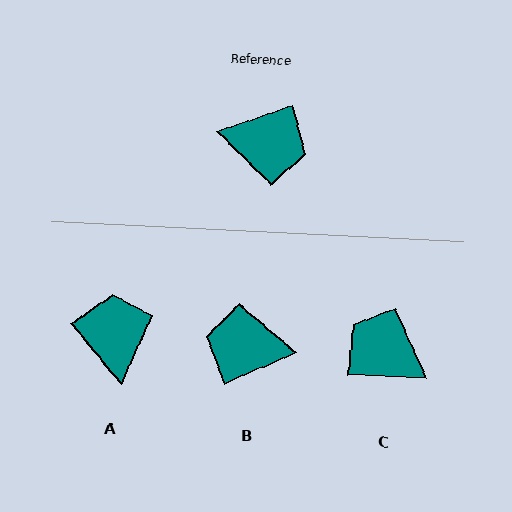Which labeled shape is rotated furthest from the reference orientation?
B, about 175 degrees away.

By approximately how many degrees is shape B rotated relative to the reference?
Approximately 175 degrees clockwise.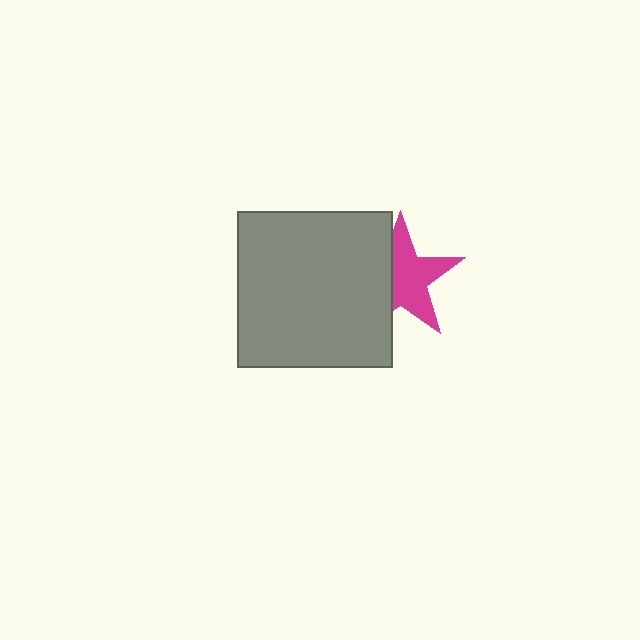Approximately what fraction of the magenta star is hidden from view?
Roughly 39% of the magenta star is hidden behind the gray square.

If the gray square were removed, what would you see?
You would see the complete magenta star.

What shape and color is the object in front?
The object in front is a gray square.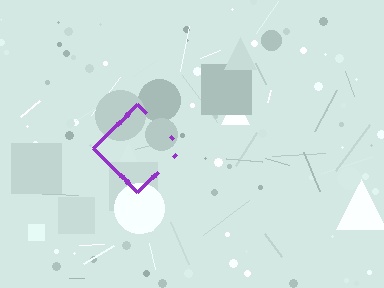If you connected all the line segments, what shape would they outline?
They would outline a diamond.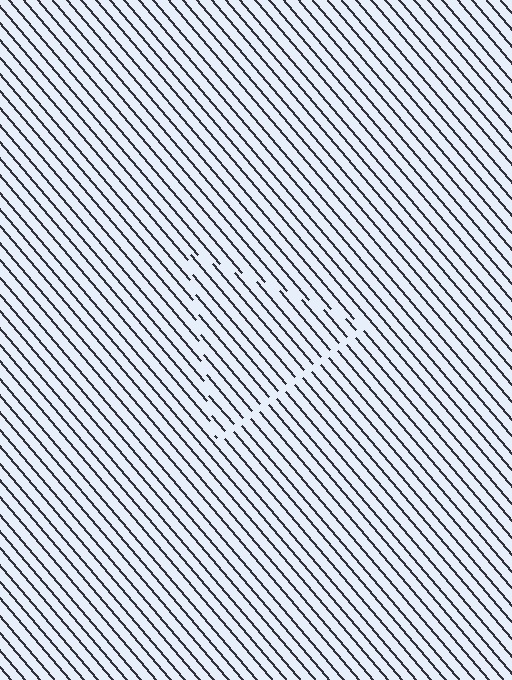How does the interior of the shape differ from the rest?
The interior of the shape contains the same grating, shifted by half a period — the contour is defined by the phase discontinuity where line-ends from the inner and outer gratings abut.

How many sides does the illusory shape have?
3 sides — the line-ends trace a triangle.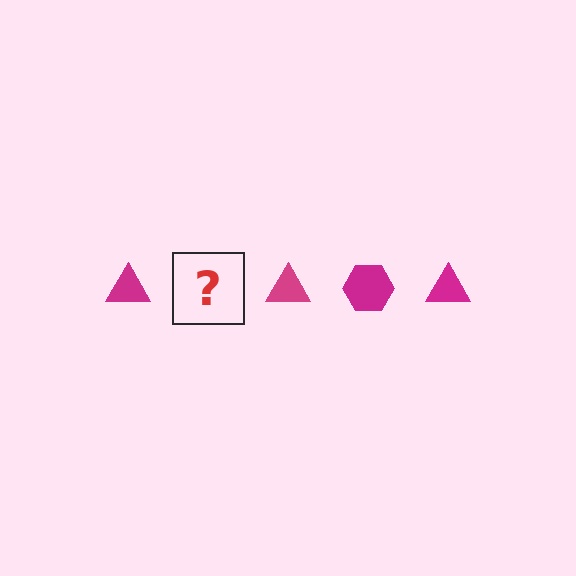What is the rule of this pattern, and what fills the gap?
The rule is that the pattern cycles through triangle, hexagon shapes in magenta. The gap should be filled with a magenta hexagon.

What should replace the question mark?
The question mark should be replaced with a magenta hexagon.